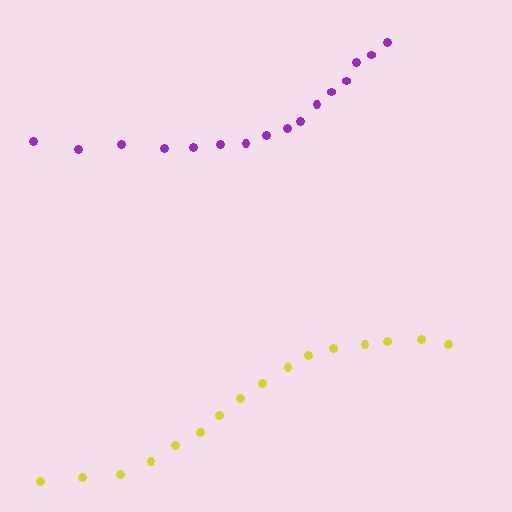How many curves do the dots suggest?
There are 2 distinct paths.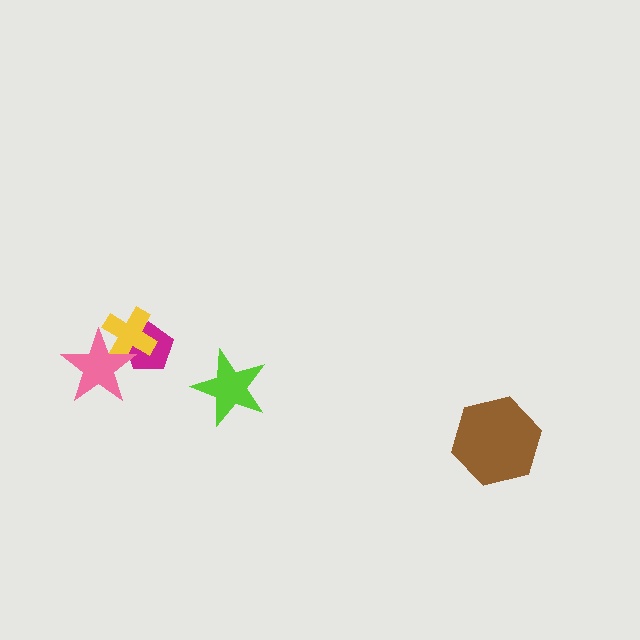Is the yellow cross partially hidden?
Yes, it is partially covered by another shape.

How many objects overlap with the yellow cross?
2 objects overlap with the yellow cross.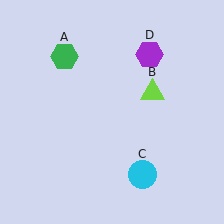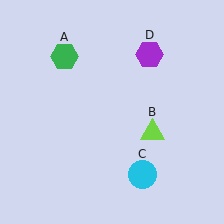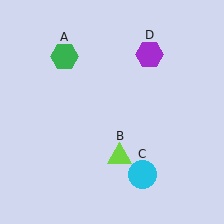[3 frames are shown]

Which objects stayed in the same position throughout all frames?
Green hexagon (object A) and cyan circle (object C) and purple hexagon (object D) remained stationary.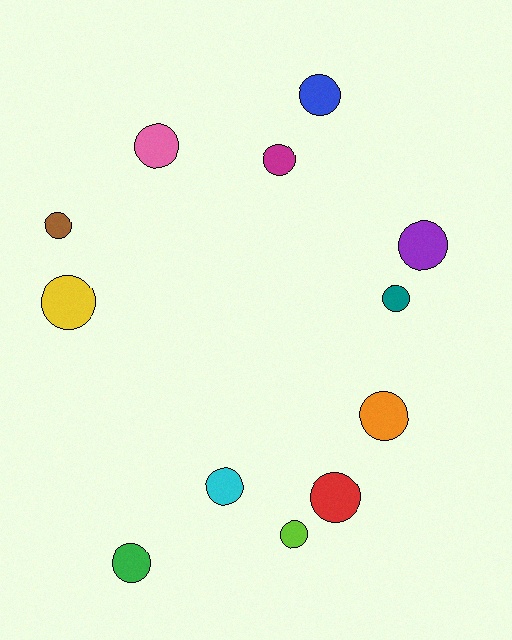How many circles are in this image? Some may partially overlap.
There are 12 circles.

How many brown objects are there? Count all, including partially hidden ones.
There is 1 brown object.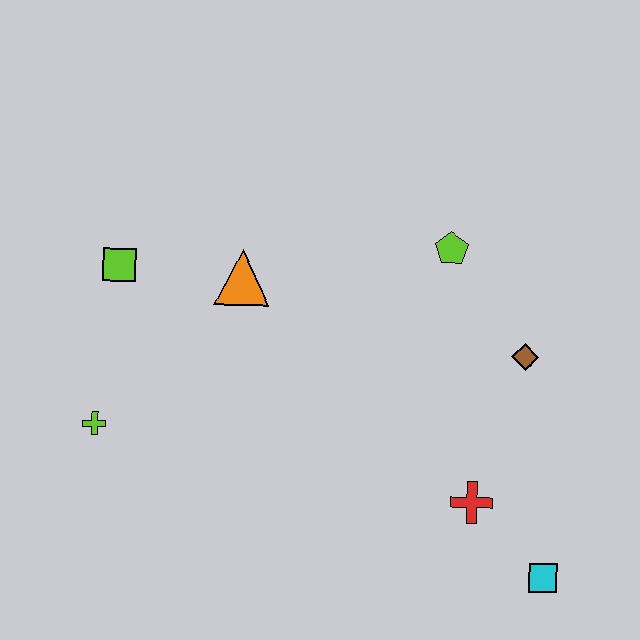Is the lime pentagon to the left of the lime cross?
No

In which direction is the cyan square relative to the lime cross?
The cyan square is to the right of the lime cross.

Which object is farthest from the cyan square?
The lime square is farthest from the cyan square.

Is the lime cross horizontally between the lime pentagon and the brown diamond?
No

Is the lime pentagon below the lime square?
No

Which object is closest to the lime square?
The orange triangle is closest to the lime square.